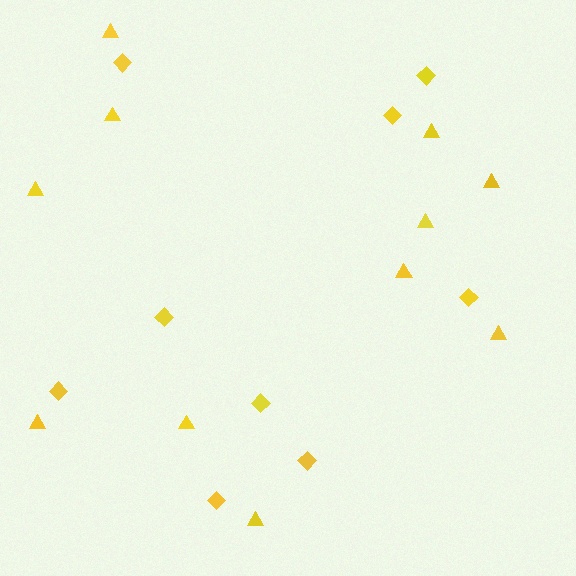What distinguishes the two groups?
There are 2 groups: one group of triangles (11) and one group of diamonds (9).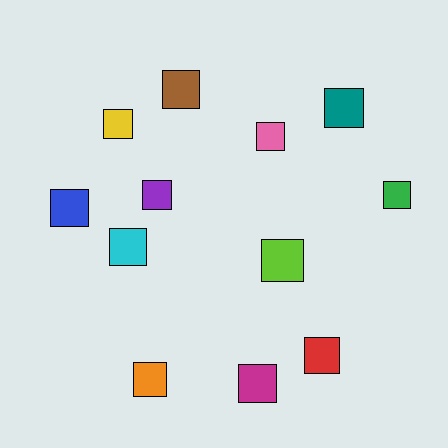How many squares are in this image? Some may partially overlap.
There are 12 squares.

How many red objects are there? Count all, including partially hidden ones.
There is 1 red object.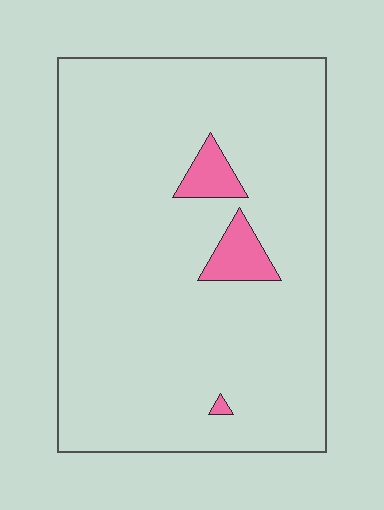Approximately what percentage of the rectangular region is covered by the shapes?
Approximately 5%.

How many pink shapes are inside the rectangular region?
3.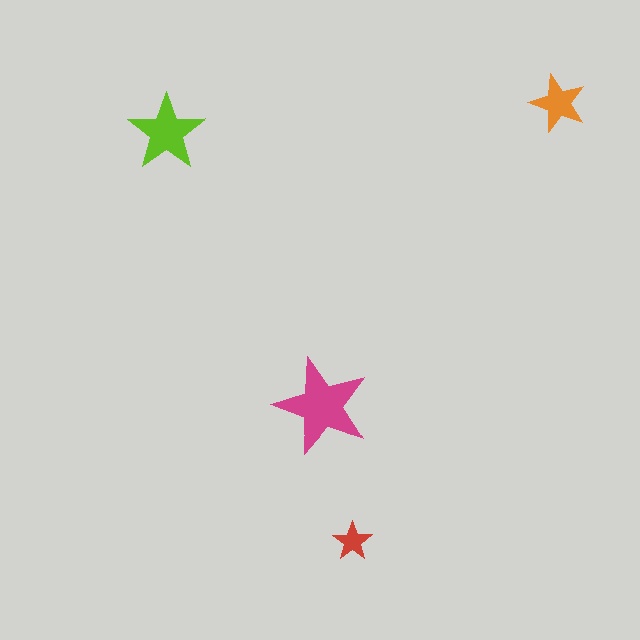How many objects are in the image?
There are 4 objects in the image.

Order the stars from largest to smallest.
the magenta one, the lime one, the orange one, the red one.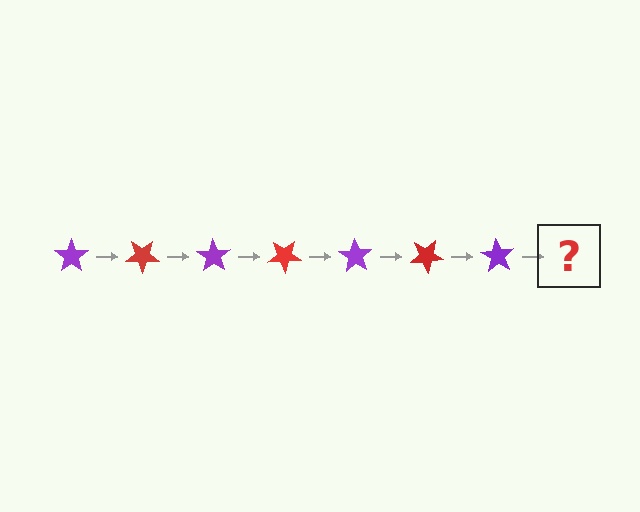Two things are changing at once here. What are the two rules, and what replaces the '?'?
The two rules are that it rotates 35 degrees each step and the color cycles through purple and red. The '?' should be a red star, rotated 245 degrees from the start.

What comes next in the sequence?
The next element should be a red star, rotated 245 degrees from the start.